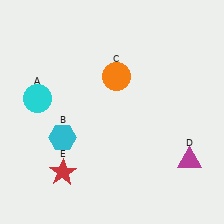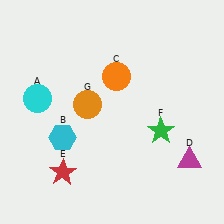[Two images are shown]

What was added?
A green star (F), an orange circle (G) were added in Image 2.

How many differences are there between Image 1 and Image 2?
There are 2 differences between the two images.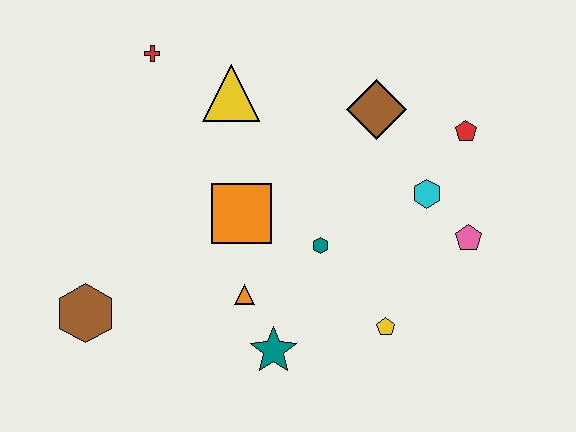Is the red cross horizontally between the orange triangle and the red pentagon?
No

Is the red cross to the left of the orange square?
Yes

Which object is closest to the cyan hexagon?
The pink pentagon is closest to the cyan hexagon.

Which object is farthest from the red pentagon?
The brown hexagon is farthest from the red pentagon.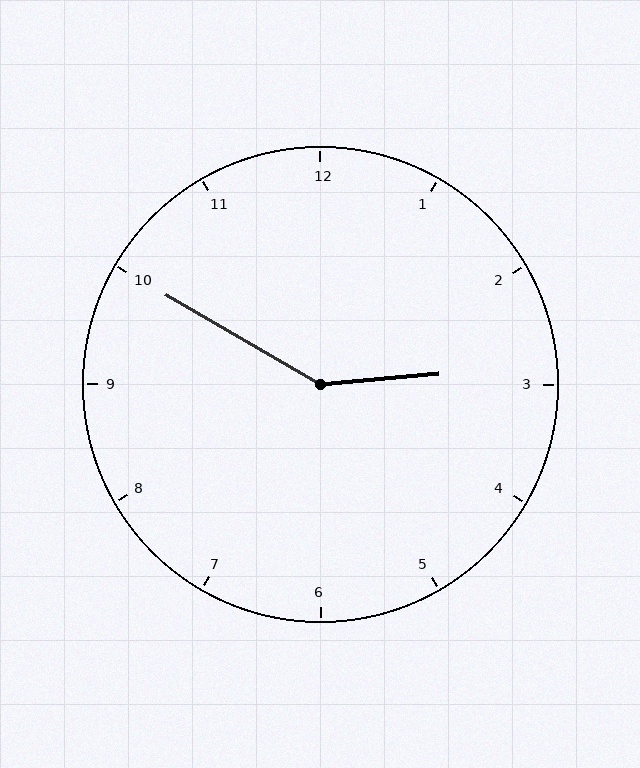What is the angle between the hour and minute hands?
Approximately 145 degrees.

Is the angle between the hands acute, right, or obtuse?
It is obtuse.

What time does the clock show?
2:50.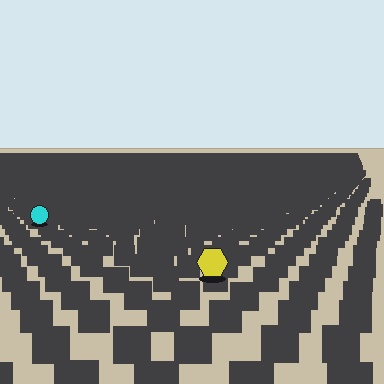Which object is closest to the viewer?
The yellow hexagon is closest. The texture marks near it are larger and more spread out.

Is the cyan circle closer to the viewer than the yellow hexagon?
No. The yellow hexagon is closer — you can tell from the texture gradient: the ground texture is coarser near it.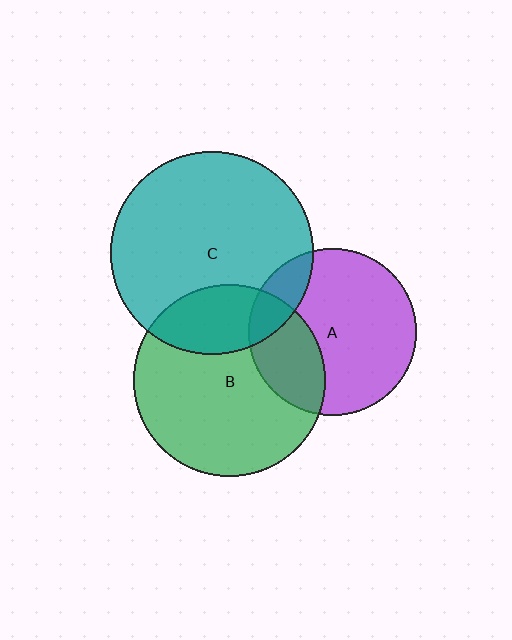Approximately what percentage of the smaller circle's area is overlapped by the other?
Approximately 25%.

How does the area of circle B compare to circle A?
Approximately 1.3 times.